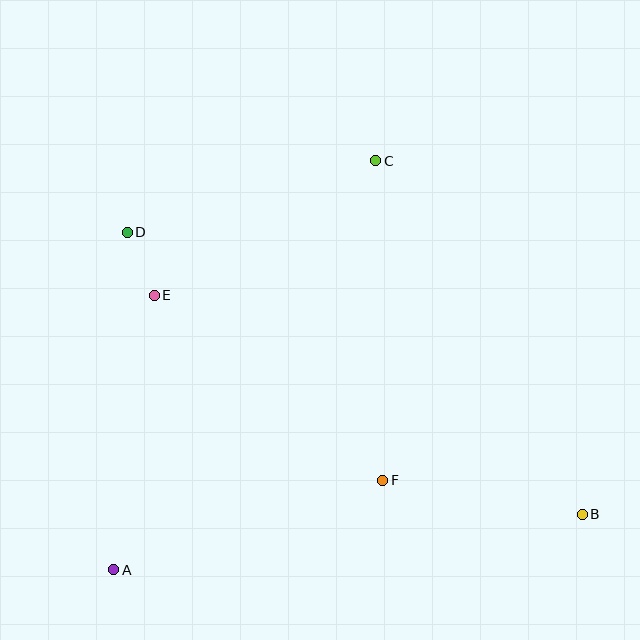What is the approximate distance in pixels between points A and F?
The distance between A and F is approximately 284 pixels.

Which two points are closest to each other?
Points D and E are closest to each other.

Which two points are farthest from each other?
Points B and D are farthest from each other.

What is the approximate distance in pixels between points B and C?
The distance between B and C is approximately 409 pixels.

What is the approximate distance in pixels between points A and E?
The distance between A and E is approximately 277 pixels.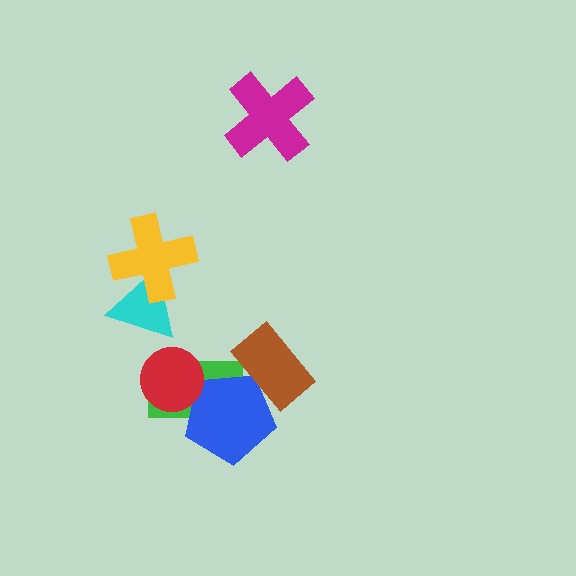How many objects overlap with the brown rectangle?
1 object overlaps with the brown rectangle.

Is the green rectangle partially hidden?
Yes, it is partially covered by another shape.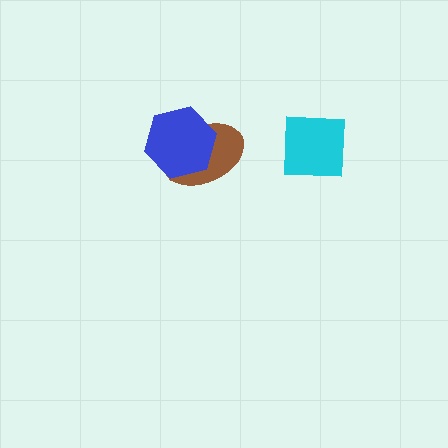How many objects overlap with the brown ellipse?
1 object overlaps with the brown ellipse.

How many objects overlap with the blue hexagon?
1 object overlaps with the blue hexagon.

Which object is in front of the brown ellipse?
The blue hexagon is in front of the brown ellipse.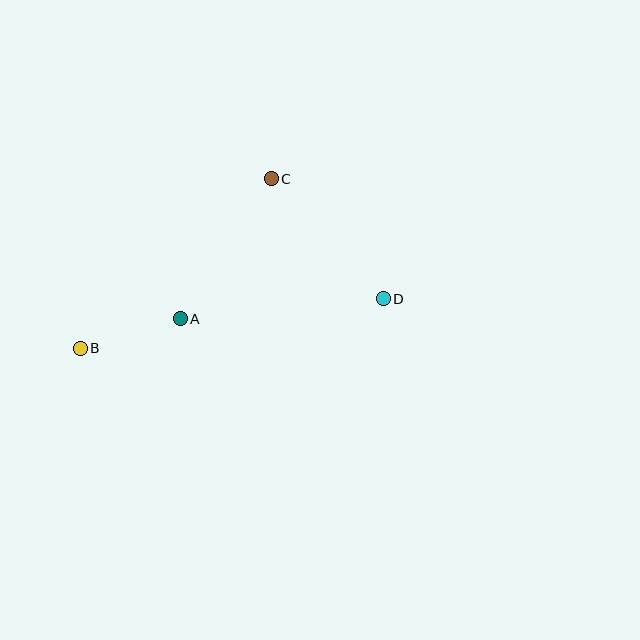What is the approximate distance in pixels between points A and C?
The distance between A and C is approximately 167 pixels.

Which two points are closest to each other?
Points A and B are closest to each other.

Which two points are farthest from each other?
Points B and D are farthest from each other.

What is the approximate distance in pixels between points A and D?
The distance between A and D is approximately 204 pixels.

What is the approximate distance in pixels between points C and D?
The distance between C and D is approximately 164 pixels.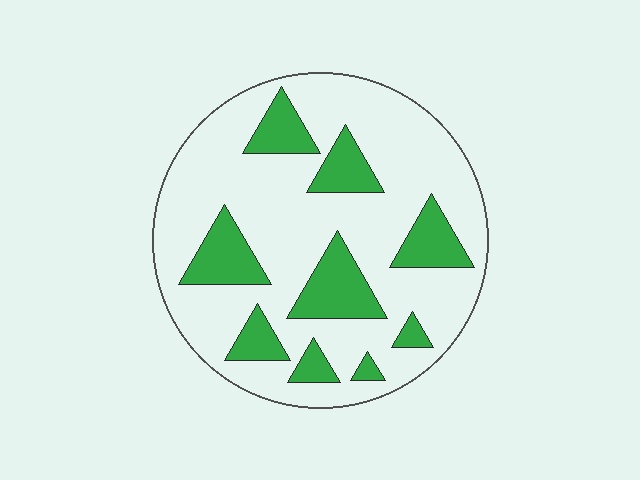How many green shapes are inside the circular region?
9.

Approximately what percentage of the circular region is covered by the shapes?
Approximately 25%.